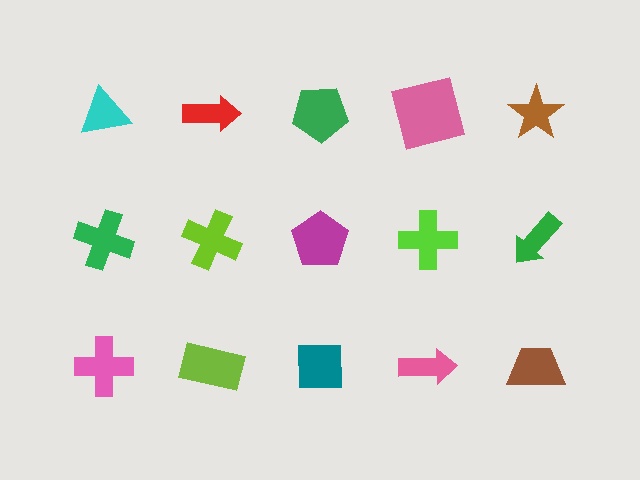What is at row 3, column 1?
A pink cross.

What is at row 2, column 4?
A lime cross.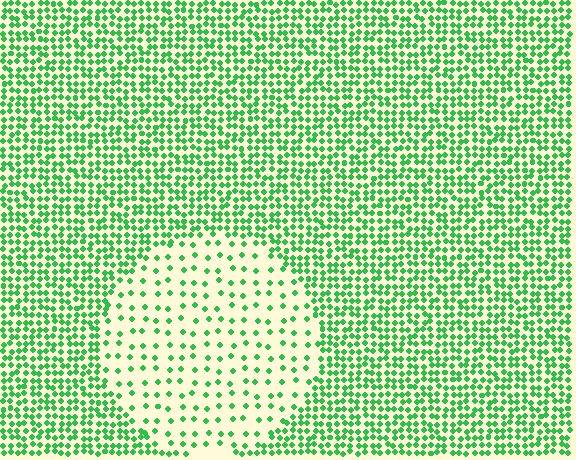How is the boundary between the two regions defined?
The boundary is defined by a change in element density (approximately 3.0x ratio). All elements are the same color, size, and shape.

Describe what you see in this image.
The image contains small green elements arranged at two different densities. A circle-shaped region is visible where the elements are less densely packed than the surrounding area.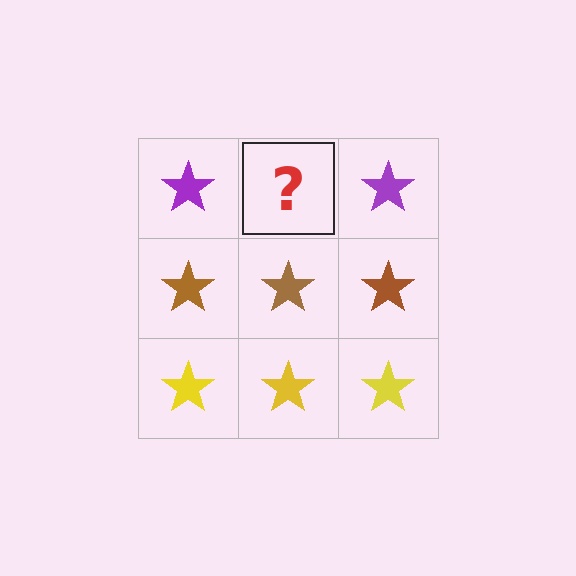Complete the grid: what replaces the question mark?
The question mark should be replaced with a purple star.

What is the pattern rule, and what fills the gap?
The rule is that each row has a consistent color. The gap should be filled with a purple star.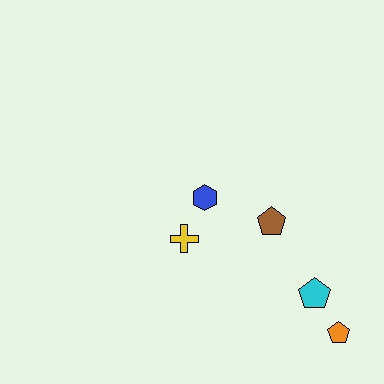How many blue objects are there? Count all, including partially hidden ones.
There is 1 blue object.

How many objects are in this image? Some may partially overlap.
There are 5 objects.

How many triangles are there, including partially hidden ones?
There are no triangles.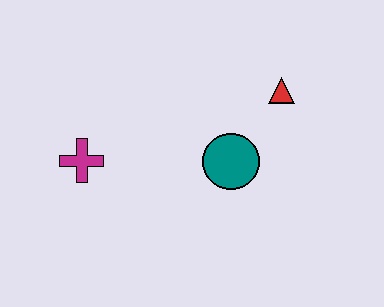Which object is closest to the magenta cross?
The teal circle is closest to the magenta cross.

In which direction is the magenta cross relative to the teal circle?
The magenta cross is to the left of the teal circle.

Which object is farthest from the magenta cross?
The red triangle is farthest from the magenta cross.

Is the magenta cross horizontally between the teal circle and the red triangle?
No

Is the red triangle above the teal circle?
Yes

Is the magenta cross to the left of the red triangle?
Yes